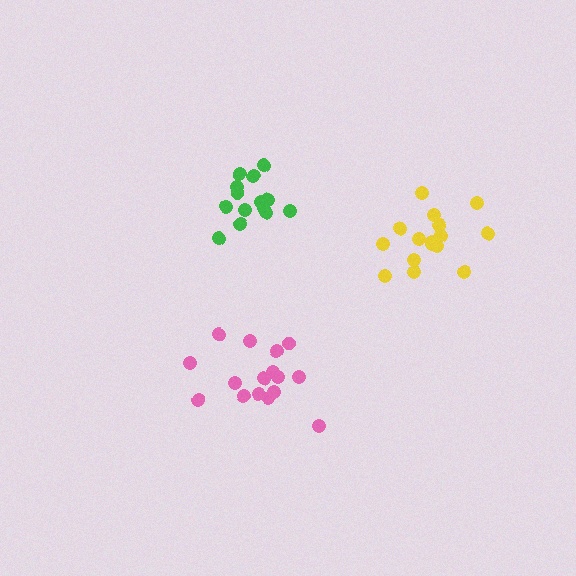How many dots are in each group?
Group 1: 14 dots, Group 2: 16 dots, Group 3: 16 dots (46 total).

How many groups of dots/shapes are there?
There are 3 groups.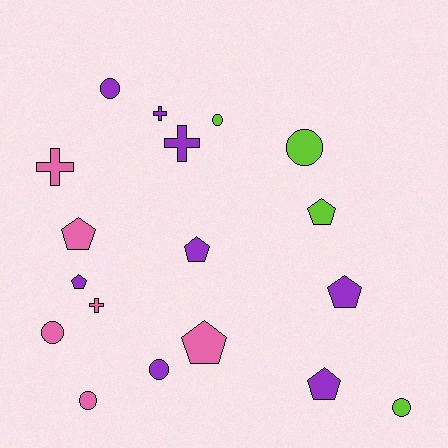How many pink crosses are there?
There are 2 pink crosses.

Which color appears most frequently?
Purple, with 8 objects.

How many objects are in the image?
There are 18 objects.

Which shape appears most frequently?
Pentagon, with 7 objects.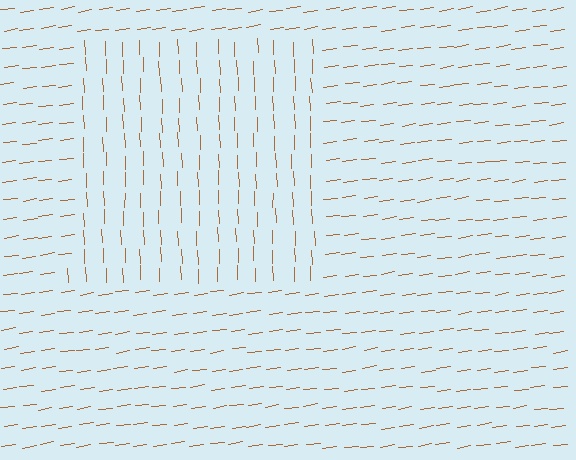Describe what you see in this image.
The image is filled with small brown line segments. A rectangle region in the image has lines oriented differently from the surrounding lines, creating a visible texture boundary.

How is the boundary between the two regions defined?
The boundary is defined purely by a change in line orientation (approximately 84 degrees difference). All lines are the same color and thickness.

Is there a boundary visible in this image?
Yes, there is a texture boundary formed by a change in line orientation.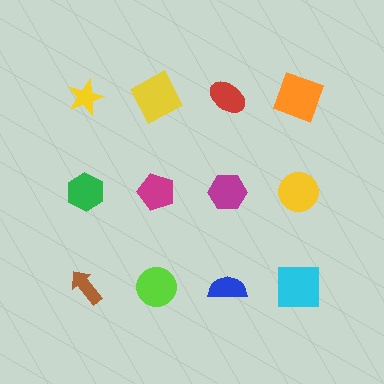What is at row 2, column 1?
A green hexagon.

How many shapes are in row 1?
4 shapes.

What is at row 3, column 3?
A blue semicircle.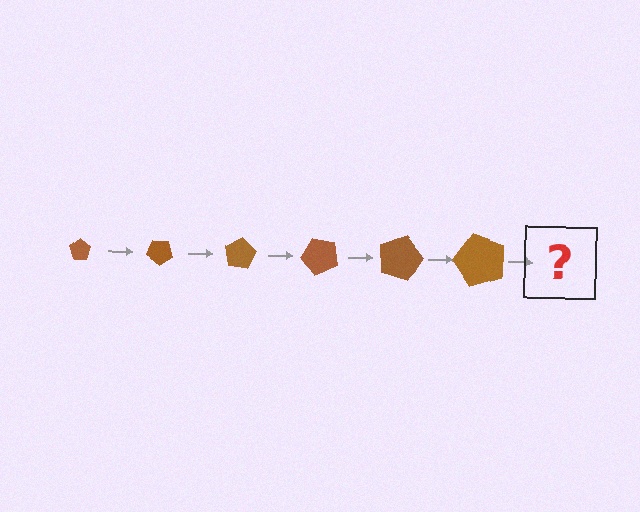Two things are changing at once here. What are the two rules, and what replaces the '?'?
The two rules are that the pentagon grows larger each step and it rotates 40 degrees each step. The '?' should be a pentagon, larger than the previous one and rotated 240 degrees from the start.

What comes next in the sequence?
The next element should be a pentagon, larger than the previous one and rotated 240 degrees from the start.